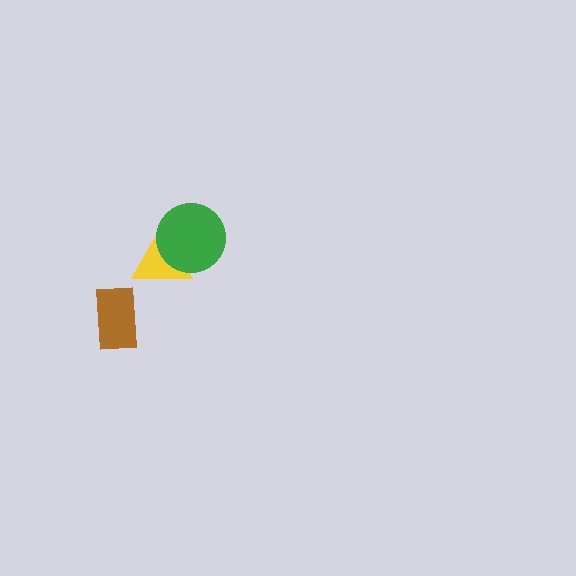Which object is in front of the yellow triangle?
The green circle is in front of the yellow triangle.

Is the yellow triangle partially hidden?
Yes, it is partially covered by another shape.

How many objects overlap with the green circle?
1 object overlaps with the green circle.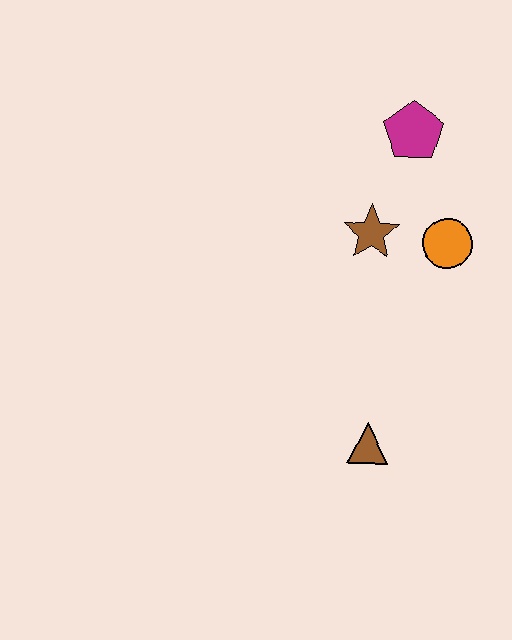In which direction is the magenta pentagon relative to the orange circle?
The magenta pentagon is above the orange circle.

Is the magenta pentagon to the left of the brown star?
No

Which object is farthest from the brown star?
The brown triangle is farthest from the brown star.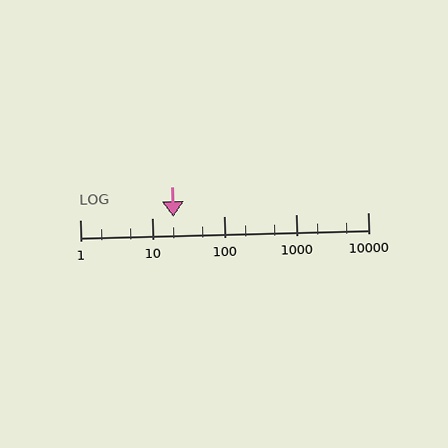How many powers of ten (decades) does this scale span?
The scale spans 4 decades, from 1 to 10000.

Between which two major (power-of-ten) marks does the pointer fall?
The pointer is between 10 and 100.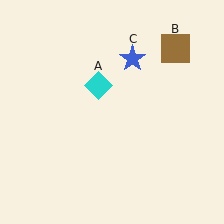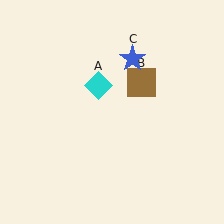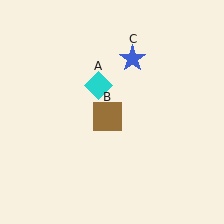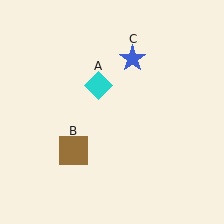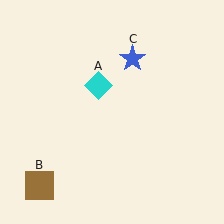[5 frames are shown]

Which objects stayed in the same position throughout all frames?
Cyan diamond (object A) and blue star (object C) remained stationary.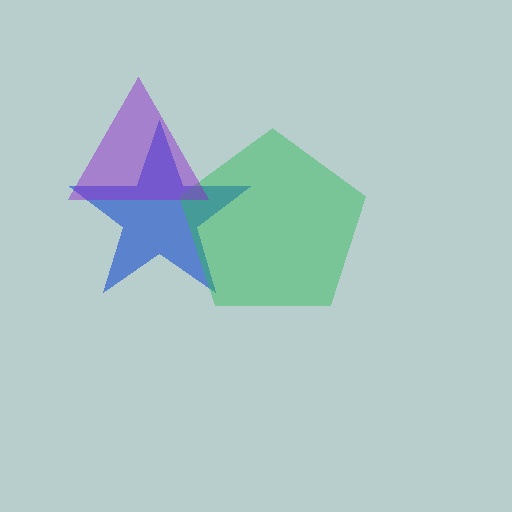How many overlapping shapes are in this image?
There are 3 overlapping shapes in the image.